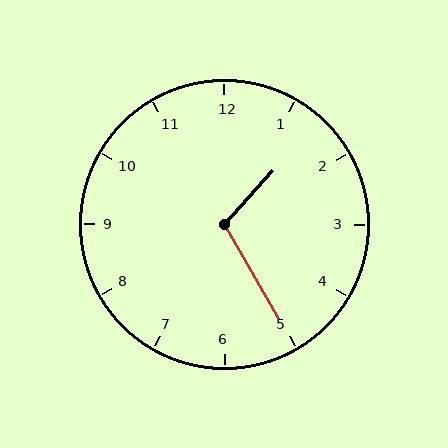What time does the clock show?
1:25.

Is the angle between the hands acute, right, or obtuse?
It is obtuse.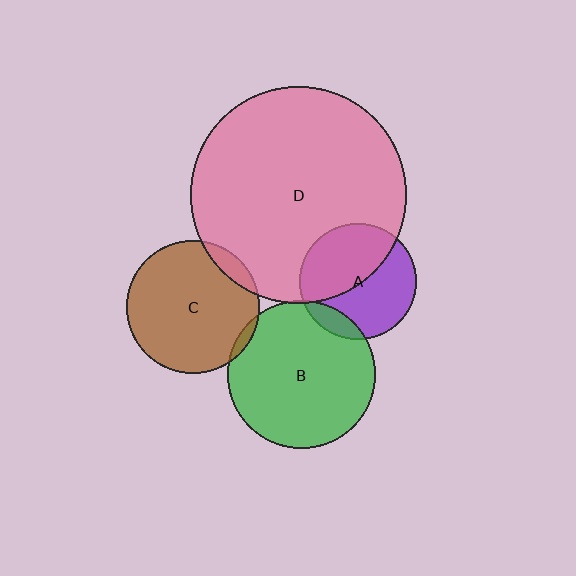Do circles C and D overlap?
Yes.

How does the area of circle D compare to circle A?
Approximately 3.5 times.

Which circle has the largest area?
Circle D (pink).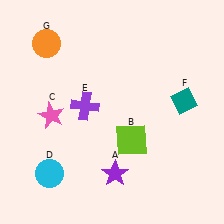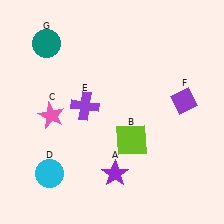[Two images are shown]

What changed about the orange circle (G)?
In Image 1, G is orange. In Image 2, it changed to teal.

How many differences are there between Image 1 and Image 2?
There are 2 differences between the two images.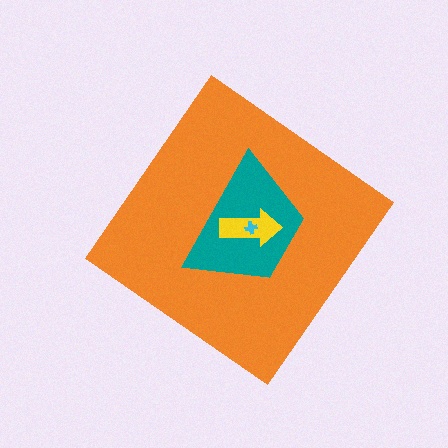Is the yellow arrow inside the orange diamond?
Yes.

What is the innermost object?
The cyan cross.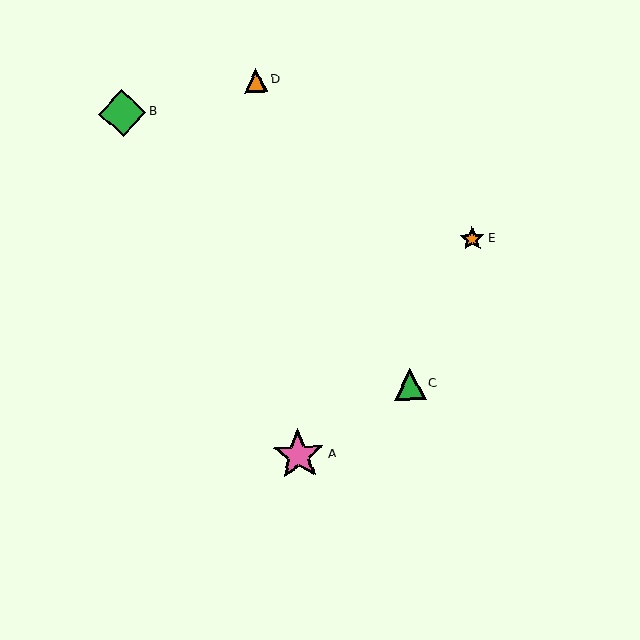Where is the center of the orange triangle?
The center of the orange triangle is at (256, 80).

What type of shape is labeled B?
Shape B is a green diamond.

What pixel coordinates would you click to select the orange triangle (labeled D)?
Click at (256, 80) to select the orange triangle D.